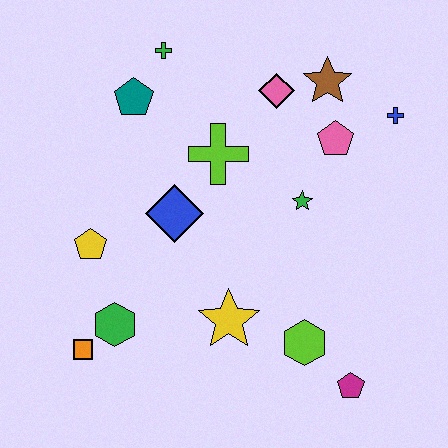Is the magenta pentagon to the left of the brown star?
No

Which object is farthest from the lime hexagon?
The green cross is farthest from the lime hexagon.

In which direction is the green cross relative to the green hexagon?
The green cross is above the green hexagon.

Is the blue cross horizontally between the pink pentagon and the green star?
No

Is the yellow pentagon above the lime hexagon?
Yes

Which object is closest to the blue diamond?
The lime cross is closest to the blue diamond.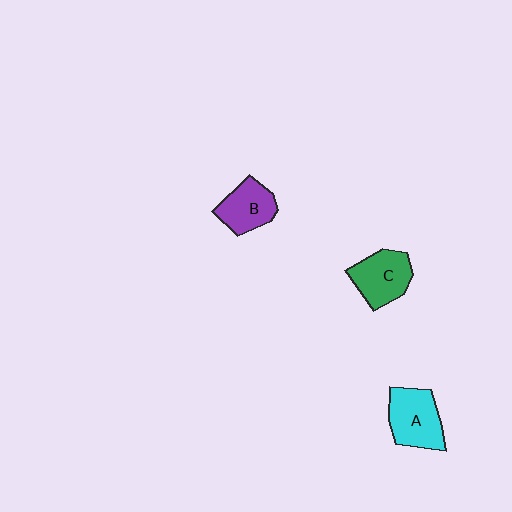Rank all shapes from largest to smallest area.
From largest to smallest: A (cyan), C (green), B (purple).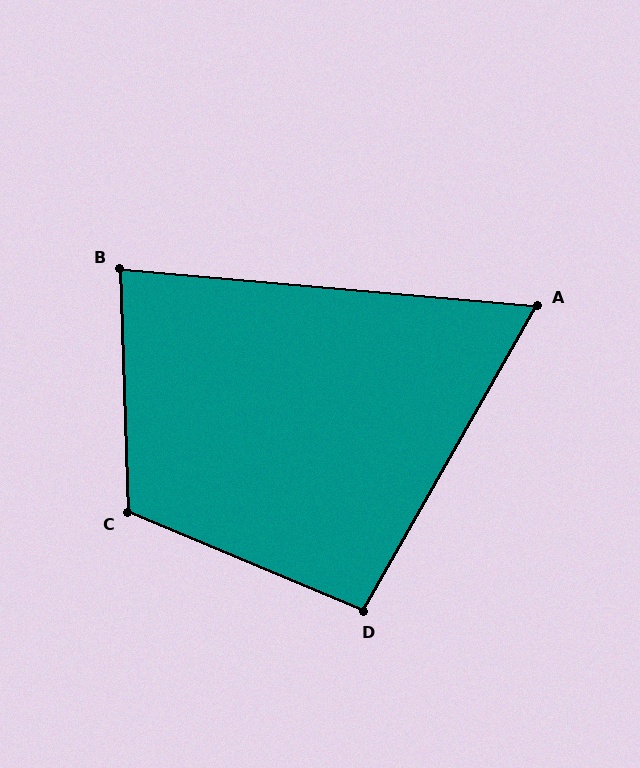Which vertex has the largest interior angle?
C, at approximately 115 degrees.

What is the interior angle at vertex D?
Approximately 97 degrees (obtuse).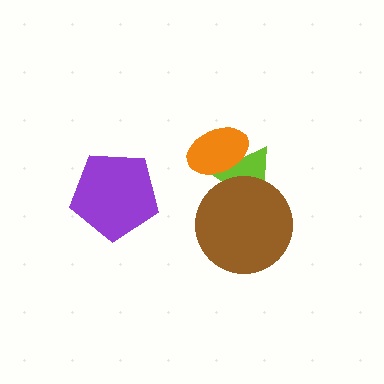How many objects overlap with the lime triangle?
2 objects overlap with the lime triangle.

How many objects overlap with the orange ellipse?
1 object overlaps with the orange ellipse.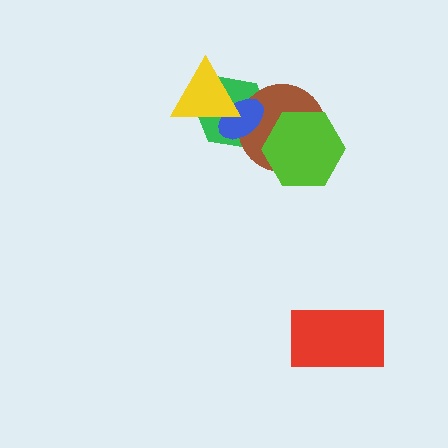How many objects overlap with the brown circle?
3 objects overlap with the brown circle.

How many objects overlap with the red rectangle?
0 objects overlap with the red rectangle.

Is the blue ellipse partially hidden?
Yes, it is partially covered by another shape.